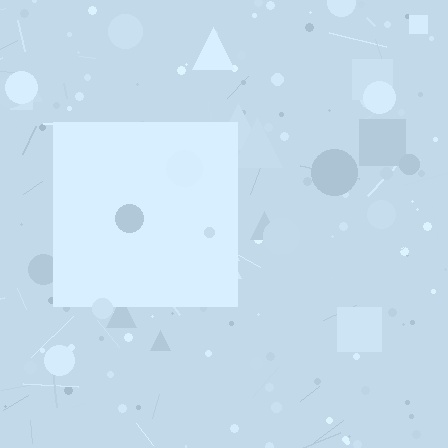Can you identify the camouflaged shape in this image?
The camouflaged shape is a square.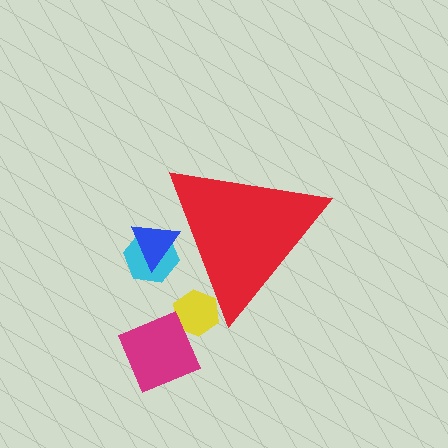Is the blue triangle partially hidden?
Yes, the blue triangle is partially hidden behind the red triangle.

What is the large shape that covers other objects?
A red triangle.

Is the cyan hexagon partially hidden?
Yes, the cyan hexagon is partially hidden behind the red triangle.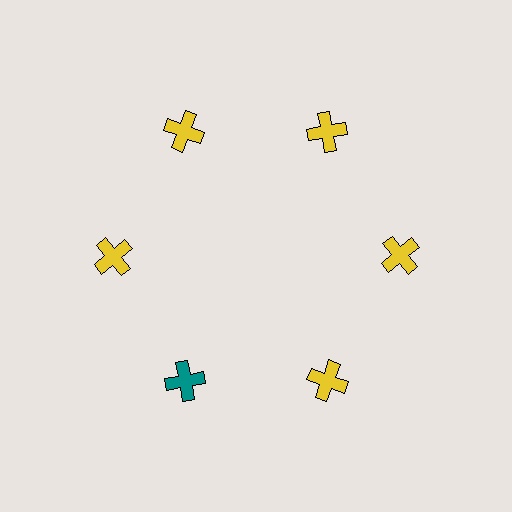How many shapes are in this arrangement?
There are 6 shapes arranged in a ring pattern.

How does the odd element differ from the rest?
It has a different color: teal instead of yellow.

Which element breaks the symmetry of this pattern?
The teal cross at roughly the 7 o'clock position breaks the symmetry. All other shapes are yellow crosses.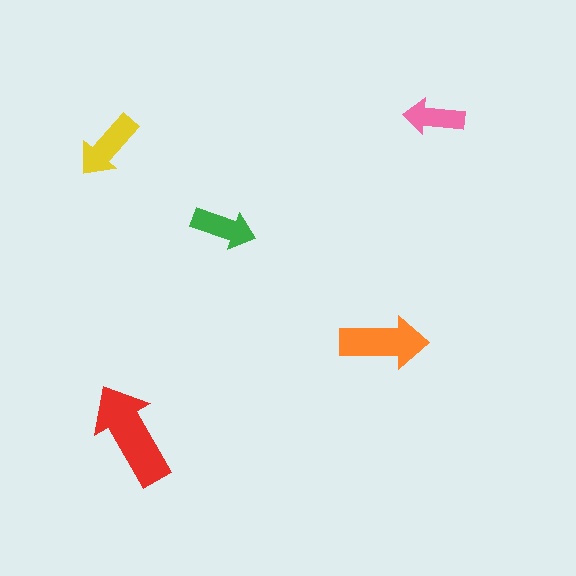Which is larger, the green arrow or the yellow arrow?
The yellow one.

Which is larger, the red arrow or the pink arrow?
The red one.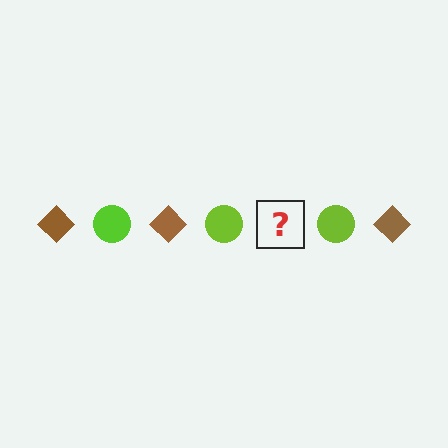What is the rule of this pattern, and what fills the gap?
The rule is that the pattern alternates between brown diamond and lime circle. The gap should be filled with a brown diamond.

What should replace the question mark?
The question mark should be replaced with a brown diamond.